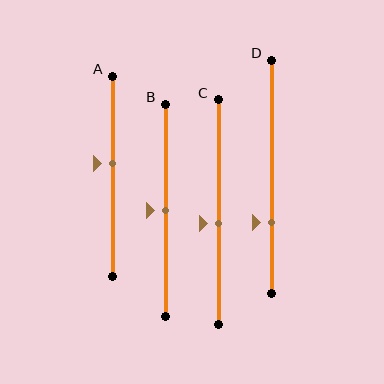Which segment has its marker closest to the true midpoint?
Segment B has its marker closest to the true midpoint.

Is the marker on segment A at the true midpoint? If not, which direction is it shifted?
No, the marker on segment A is shifted upward by about 6% of the segment length.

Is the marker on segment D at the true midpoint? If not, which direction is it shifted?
No, the marker on segment D is shifted downward by about 20% of the segment length.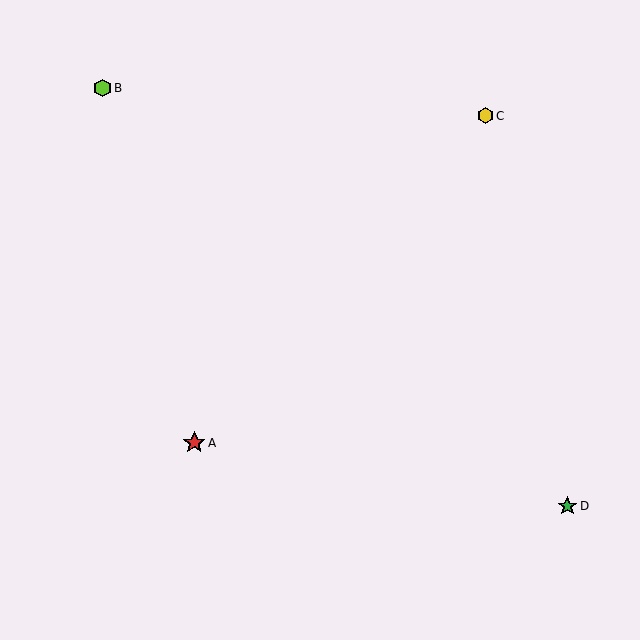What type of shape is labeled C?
Shape C is a yellow hexagon.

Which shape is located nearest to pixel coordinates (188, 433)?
The red star (labeled A) at (194, 443) is nearest to that location.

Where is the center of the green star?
The center of the green star is at (567, 506).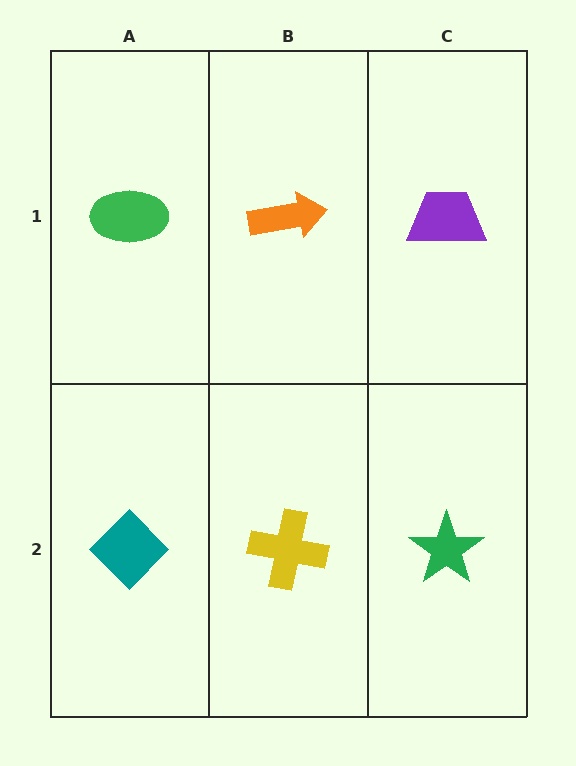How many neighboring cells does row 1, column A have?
2.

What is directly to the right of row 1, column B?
A purple trapezoid.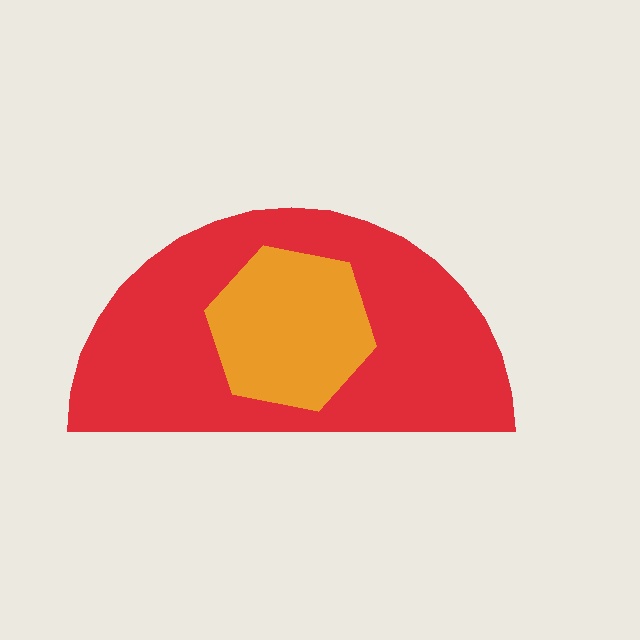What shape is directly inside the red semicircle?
The orange hexagon.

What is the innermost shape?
The orange hexagon.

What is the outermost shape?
The red semicircle.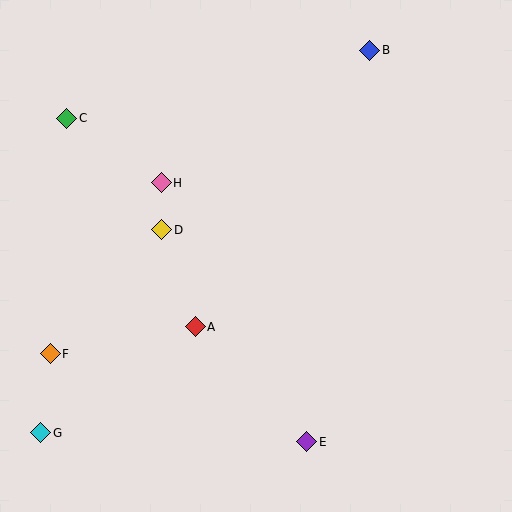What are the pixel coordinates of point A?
Point A is at (195, 327).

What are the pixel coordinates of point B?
Point B is at (370, 50).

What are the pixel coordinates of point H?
Point H is at (161, 183).